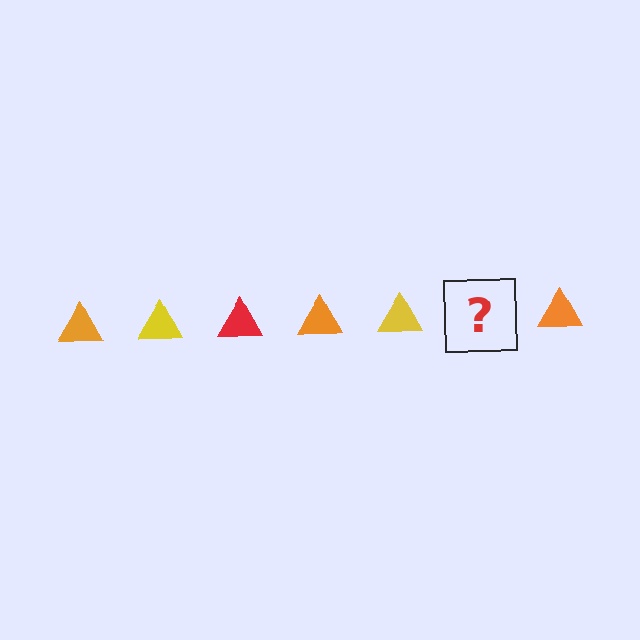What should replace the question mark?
The question mark should be replaced with a red triangle.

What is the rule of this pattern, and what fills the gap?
The rule is that the pattern cycles through orange, yellow, red triangles. The gap should be filled with a red triangle.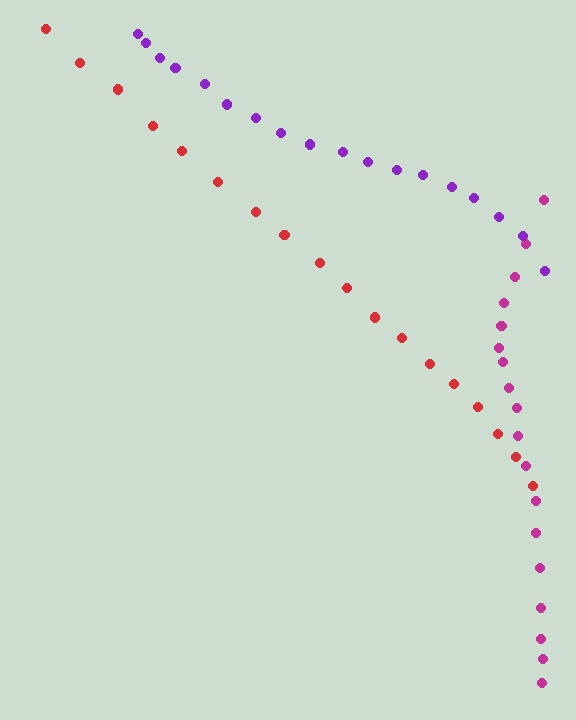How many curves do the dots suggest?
There are 3 distinct paths.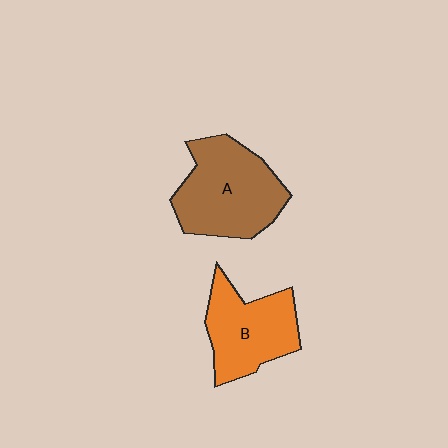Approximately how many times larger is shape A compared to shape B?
Approximately 1.2 times.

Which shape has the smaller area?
Shape B (orange).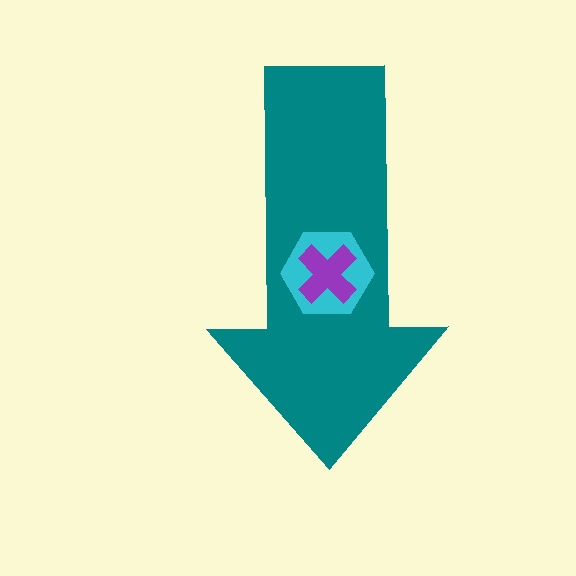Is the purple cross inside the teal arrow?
Yes.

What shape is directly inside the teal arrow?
The cyan hexagon.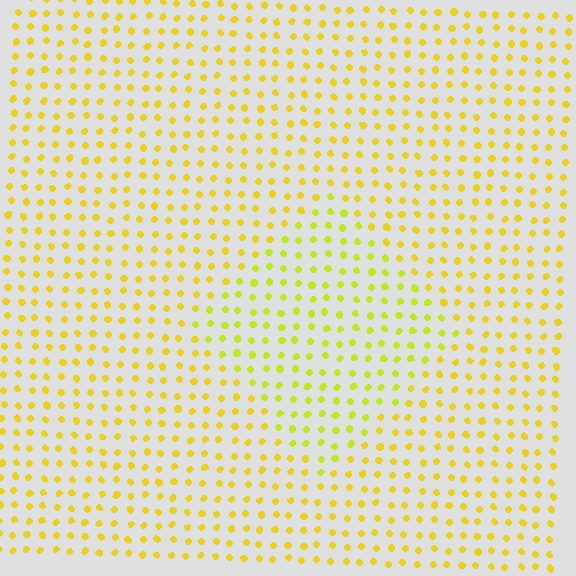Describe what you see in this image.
The image is filled with small yellow elements in a uniform arrangement. A diamond-shaped region is visible where the elements are tinted to a slightly different hue, forming a subtle color boundary.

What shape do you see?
I see a diamond.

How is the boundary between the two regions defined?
The boundary is defined purely by a slight shift in hue (about 22 degrees). Spacing, size, and orientation are identical on both sides.